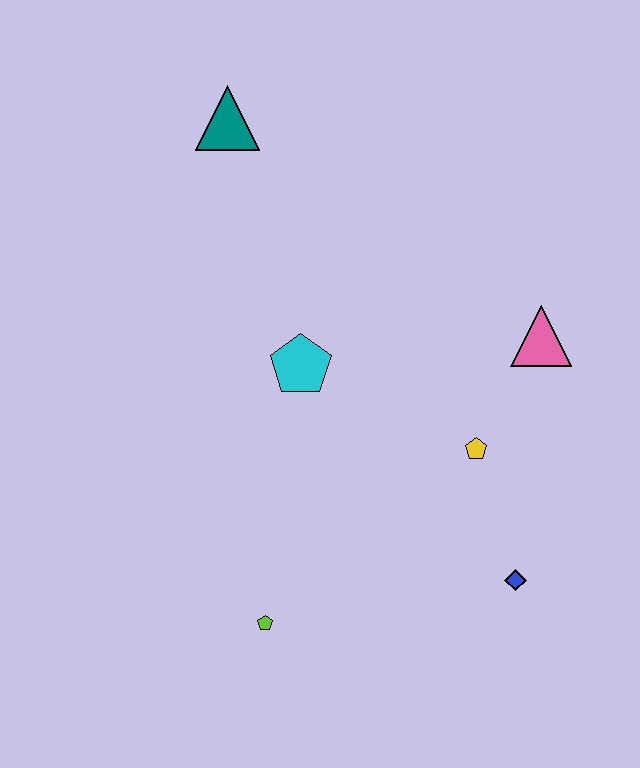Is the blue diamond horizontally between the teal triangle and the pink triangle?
Yes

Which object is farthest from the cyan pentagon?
The blue diamond is farthest from the cyan pentagon.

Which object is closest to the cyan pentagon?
The yellow pentagon is closest to the cyan pentagon.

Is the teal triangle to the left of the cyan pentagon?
Yes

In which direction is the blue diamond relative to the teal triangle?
The blue diamond is below the teal triangle.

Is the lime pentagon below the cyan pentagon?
Yes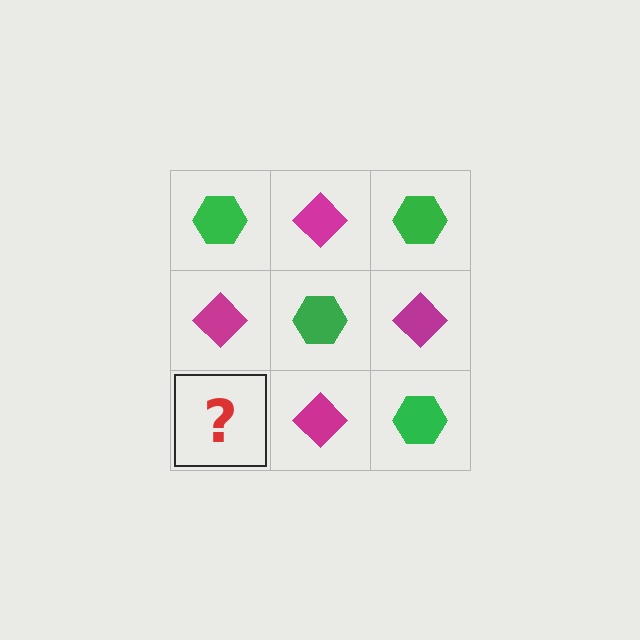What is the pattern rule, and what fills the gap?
The rule is that it alternates green hexagon and magenta diamond in a checkerboard pattern. The gap should be filled with a green hexagon.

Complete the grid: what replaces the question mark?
The question mark should be replaced with a green hexagon.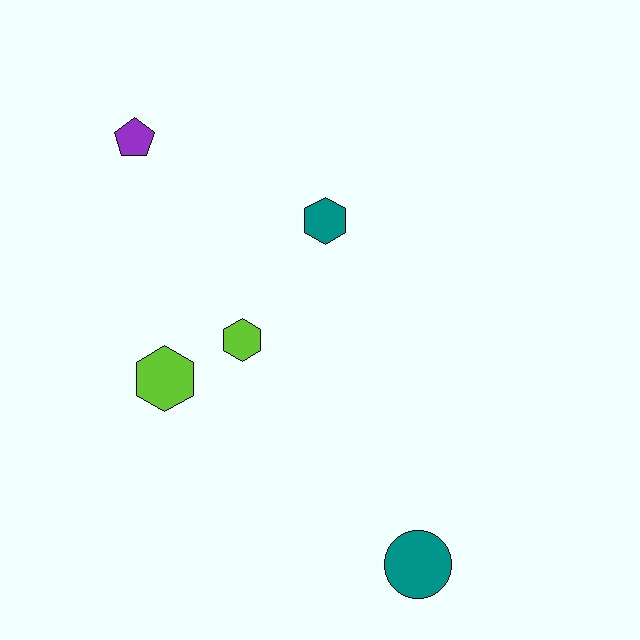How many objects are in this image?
There are 5 objects.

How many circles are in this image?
There is 1 circle.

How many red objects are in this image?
There are no red objects.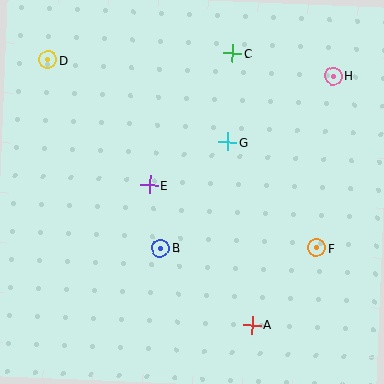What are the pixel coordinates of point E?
Point E is at (150, 185).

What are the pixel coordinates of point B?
Point B is at (160, 248).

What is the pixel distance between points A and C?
The distance between A and C is 272 pixels.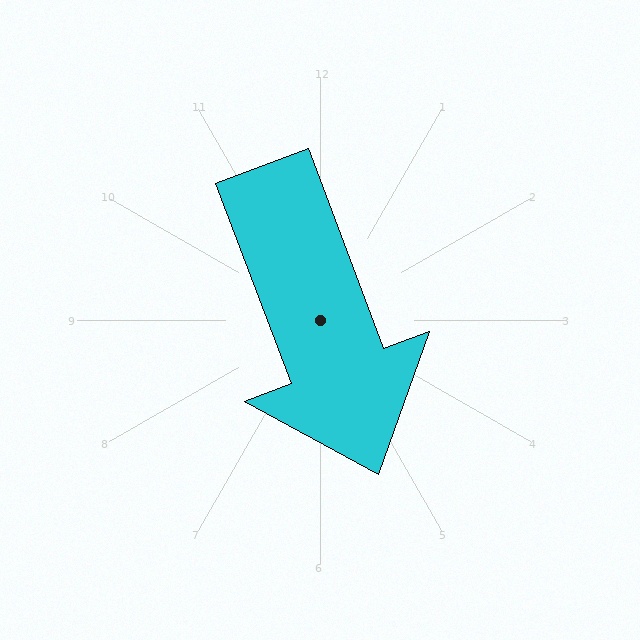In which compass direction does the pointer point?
South.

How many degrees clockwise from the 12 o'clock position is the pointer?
Approximately 159 degrees.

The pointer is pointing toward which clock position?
Roughly 5 o'clock.